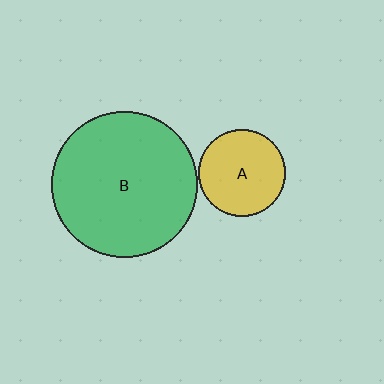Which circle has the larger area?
Circle B (green).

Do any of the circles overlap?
No, none of the circles overlap.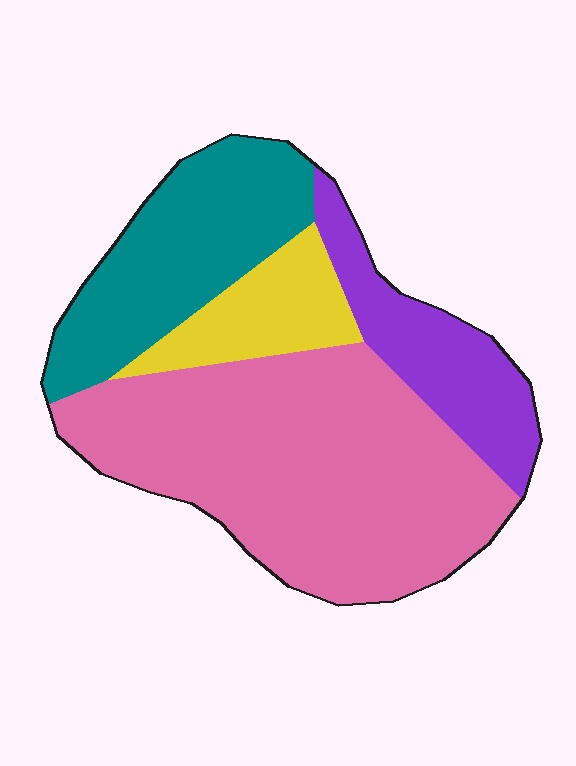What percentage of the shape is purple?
Purple takes up less than a quarter of the shape.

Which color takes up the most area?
Pink, at roughly 50%.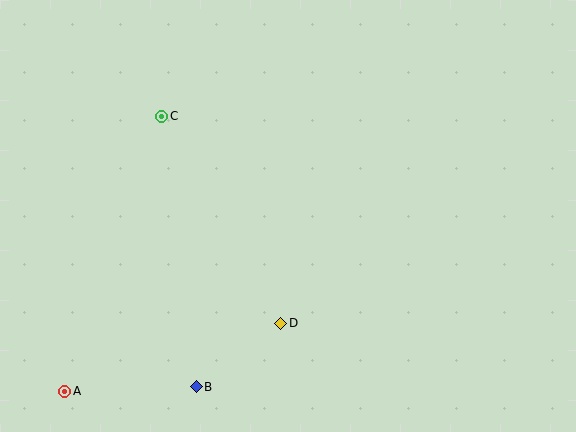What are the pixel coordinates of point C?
Point C is at (162, 116).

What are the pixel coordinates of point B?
Point B is at (196, 387).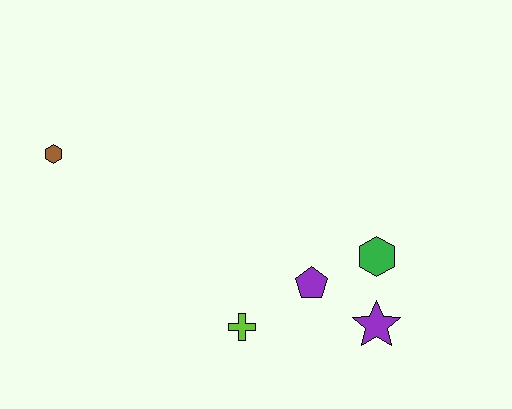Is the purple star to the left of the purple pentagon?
No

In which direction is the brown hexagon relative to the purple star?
The brown hexagon is to the left of the purple star.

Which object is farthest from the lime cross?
The brown hexagon is farthest from the lime cross.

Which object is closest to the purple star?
The green hexagon is closest to the purple star.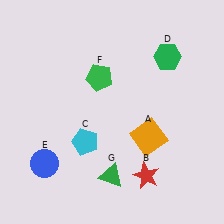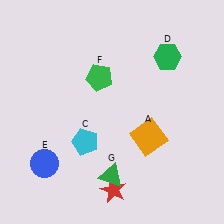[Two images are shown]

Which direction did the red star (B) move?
The red star (B) moved left.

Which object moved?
The red star (B) moved left.